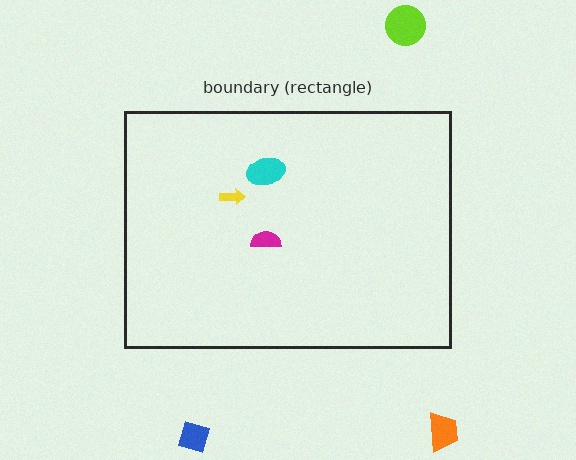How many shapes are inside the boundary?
3 inside, 3 outside.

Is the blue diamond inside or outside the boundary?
Outside.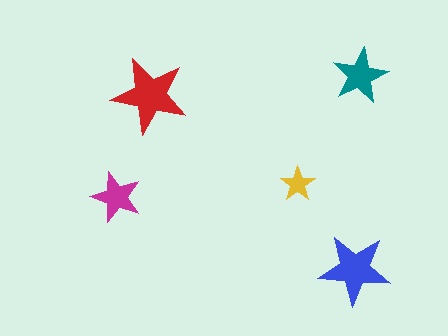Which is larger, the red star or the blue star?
The red one.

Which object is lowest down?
The blue star is bottommost.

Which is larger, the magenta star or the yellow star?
The magenta one.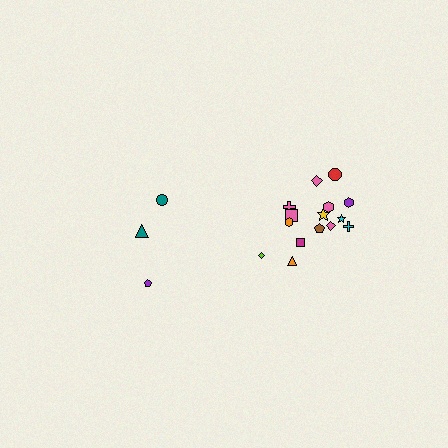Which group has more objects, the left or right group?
The right group.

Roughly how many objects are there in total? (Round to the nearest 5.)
Roughly 20 objects in total.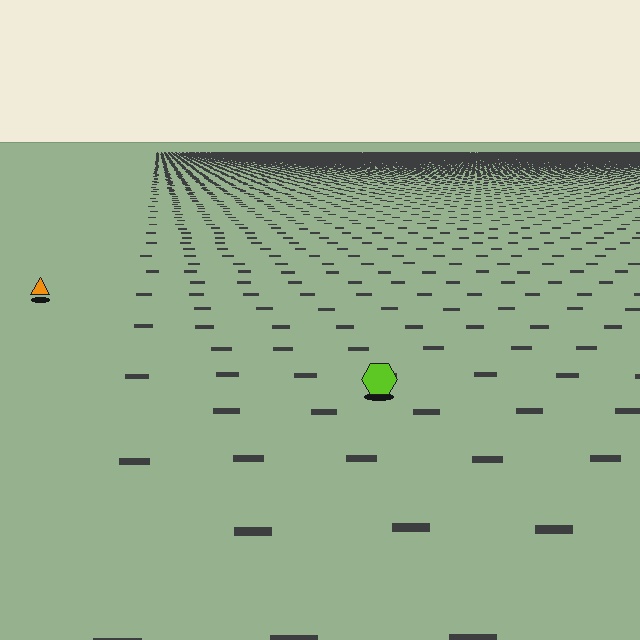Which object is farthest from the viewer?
The orange triangle is farthest from the viewer. It appears smaller and the ground texture around it is denser.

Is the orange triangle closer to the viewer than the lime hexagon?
No. The lime hexagon is closer — you can tell from the texture gradient: the ground texture is coarser near it.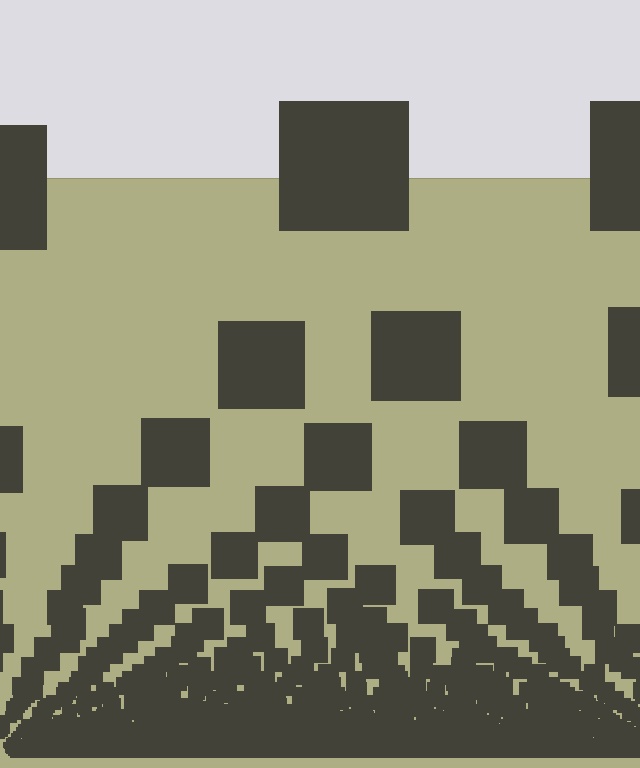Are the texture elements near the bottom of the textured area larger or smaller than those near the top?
Smaller. The gradient is inverted — elements near the bottom are smaller and denser.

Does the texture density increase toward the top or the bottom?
Density increases toward the bottom.